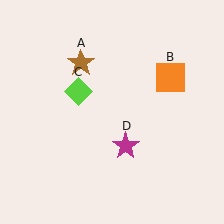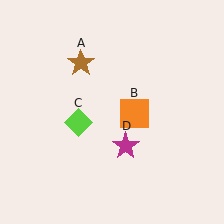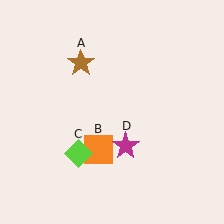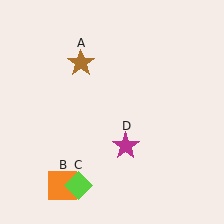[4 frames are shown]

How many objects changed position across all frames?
2 objects changed position: orange square (object B), lime diamond (object C).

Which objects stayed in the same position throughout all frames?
Brown star (object A) and magenta star (object D) remained stationary.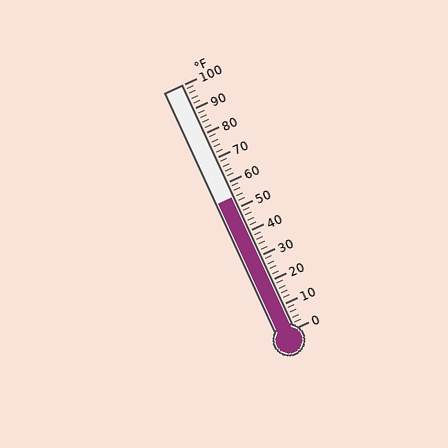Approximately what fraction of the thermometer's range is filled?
The thermometer is filled to approximately 55% of its range.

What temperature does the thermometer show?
The thermometer shows approximately 54°F.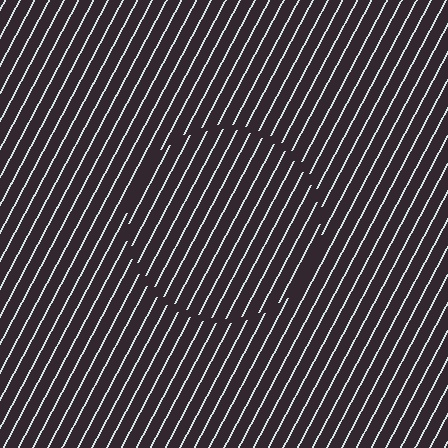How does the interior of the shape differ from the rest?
The interior of the shape contains the same grating, shifted by half a period — the contour is defined by the phase discontinuity where line-ends from the inner and outer gratings abut.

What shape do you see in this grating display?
An illusory circle. The interior of the shape contains the same grating, shifted by half a period — the contour is defined by the phase discontinuity where line-ends from the inner and outer gratings abut.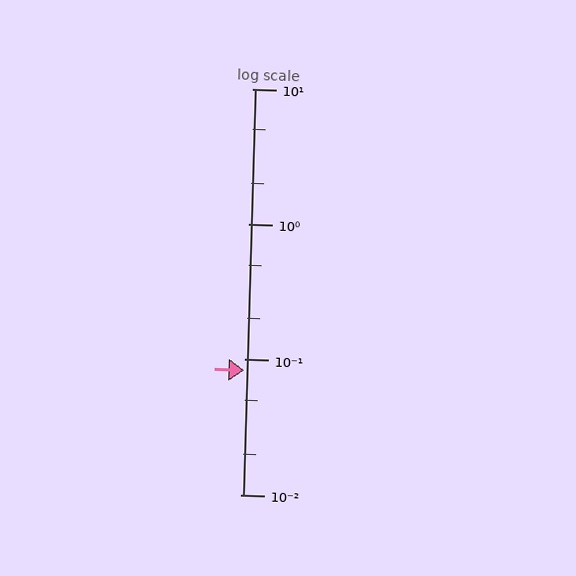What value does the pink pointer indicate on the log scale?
The pointer indicates approximately 0.083.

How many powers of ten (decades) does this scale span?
The scale spans 3 decades, from 0.01 to 10.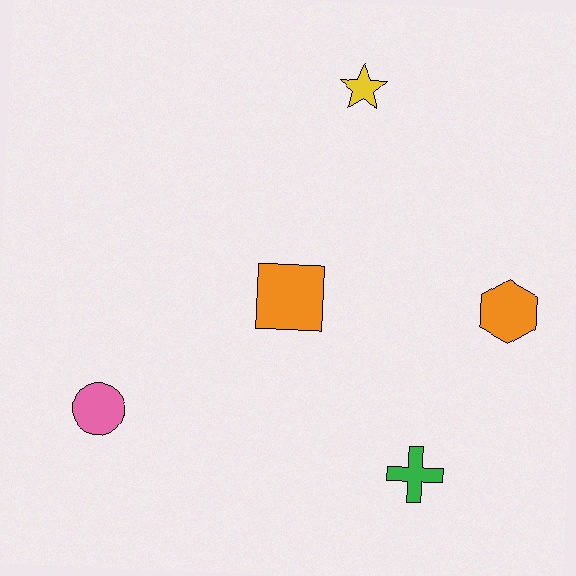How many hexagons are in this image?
There is 1 hexagon.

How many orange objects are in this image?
There are 2 orange objects.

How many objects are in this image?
There are 5 objects.